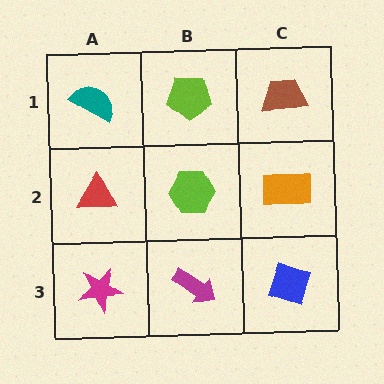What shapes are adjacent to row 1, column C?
An orange rectangle (row 2, column C), a lime pentagon (row 1, column B).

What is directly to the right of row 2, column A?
A lime hexagon.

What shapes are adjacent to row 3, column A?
A red triangle (row 2, column A), a magenta arrow (row 3, column B).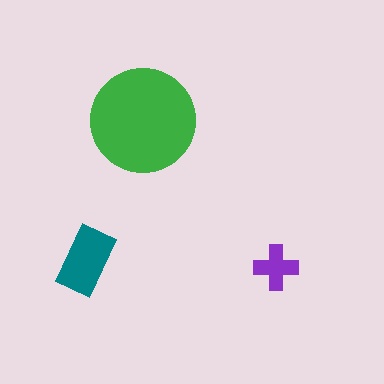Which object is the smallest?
The purple cross.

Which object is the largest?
The green circle.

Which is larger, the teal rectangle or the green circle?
The green circle.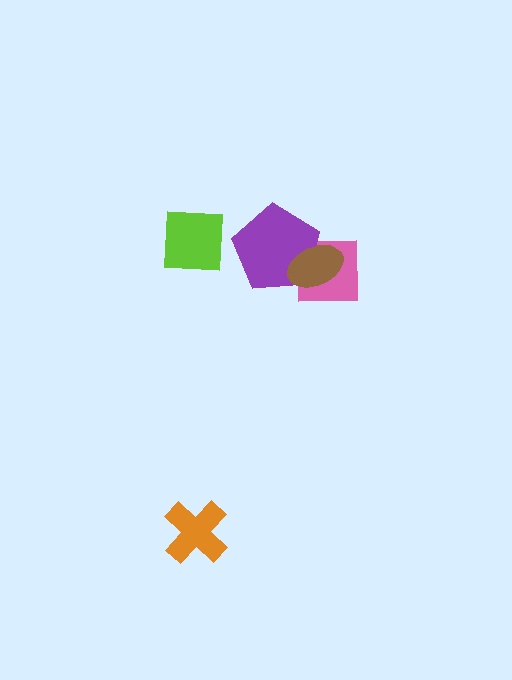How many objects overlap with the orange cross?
0 objects overlap with the orange cross.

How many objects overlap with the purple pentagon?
2 objects overlap with the purple pentagon.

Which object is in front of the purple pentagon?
The brown ellipse is in front of the purple pentagon.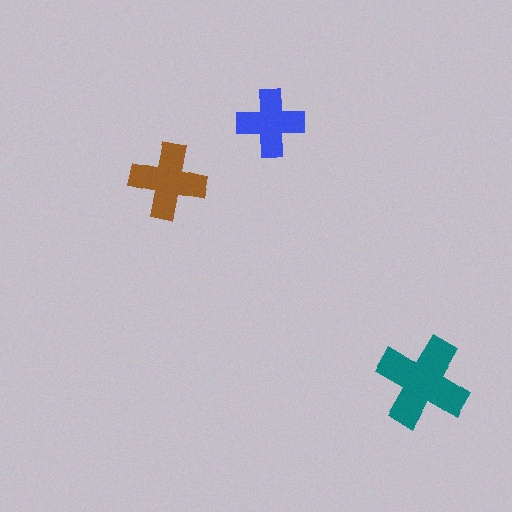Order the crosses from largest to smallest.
the teal one, the brown one, the blue one.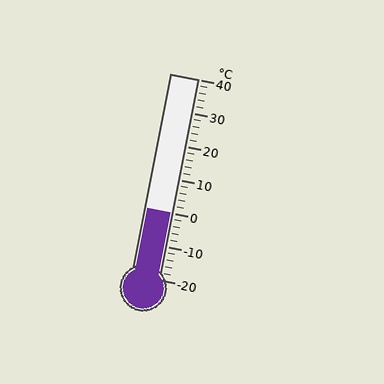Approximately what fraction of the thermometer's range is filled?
The thermometer is filled to approximately 35% of its range.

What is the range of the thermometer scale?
The thermometer scale ranges from -20°C to 40°C.